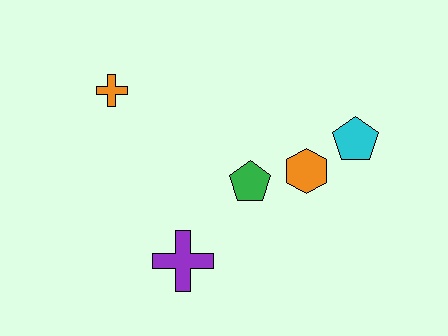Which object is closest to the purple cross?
The green pentagon is closest to the purple cross.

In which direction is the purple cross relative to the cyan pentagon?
The purple cross is to the left of the cyan pentagon.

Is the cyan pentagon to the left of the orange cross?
No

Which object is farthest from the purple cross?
The cyan pentagon is farthest from the purple cross.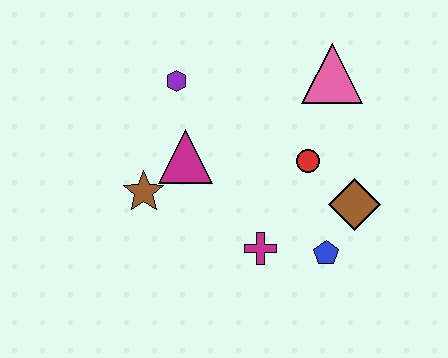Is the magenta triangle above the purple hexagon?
No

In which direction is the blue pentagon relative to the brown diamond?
The blue pentagon is below the brown diamond.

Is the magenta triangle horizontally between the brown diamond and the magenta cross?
No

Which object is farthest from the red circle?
The brown star is farthest from the red circle.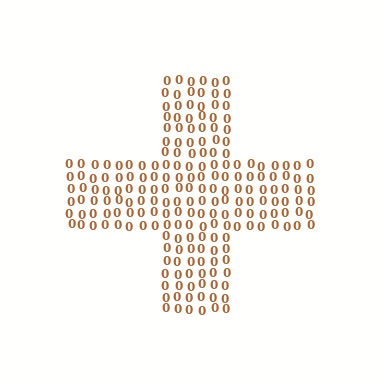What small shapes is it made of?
It is made of small digit 0's.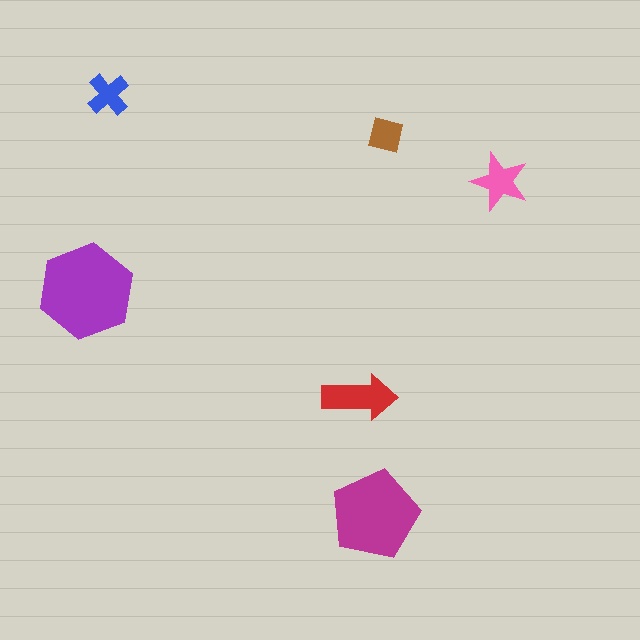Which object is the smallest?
The brown square.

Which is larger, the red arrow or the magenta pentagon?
The magenta pentagon.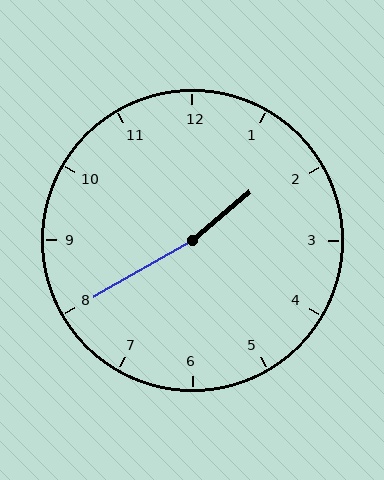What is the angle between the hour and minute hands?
Approximately 170 degrees.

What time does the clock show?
1:40.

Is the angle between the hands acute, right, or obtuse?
It is obtuse.